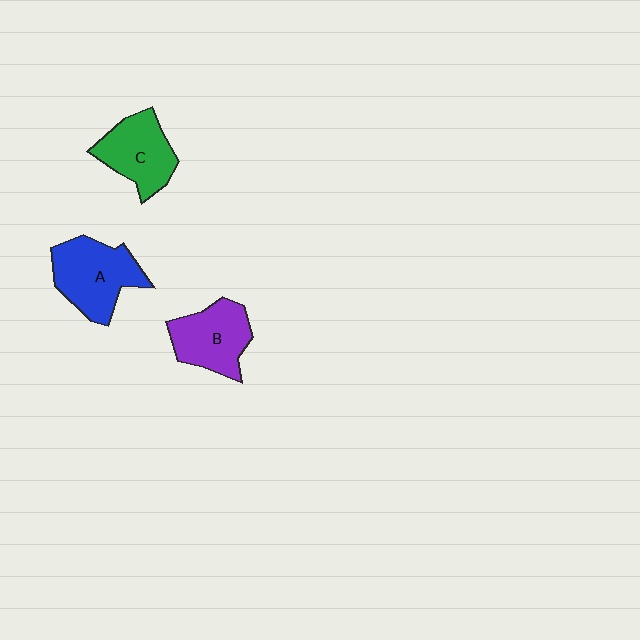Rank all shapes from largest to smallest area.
From largest to smallest: A (blue), B (purple), C (green).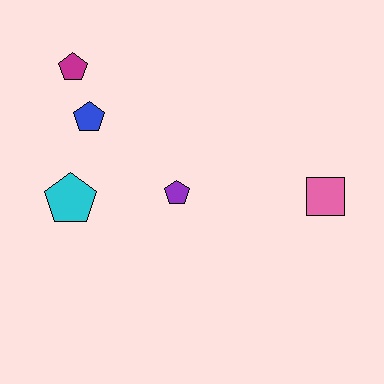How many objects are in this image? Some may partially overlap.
There are 5 objects.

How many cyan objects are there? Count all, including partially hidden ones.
There is 1 cyan object.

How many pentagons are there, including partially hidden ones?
There are 4 pentagons.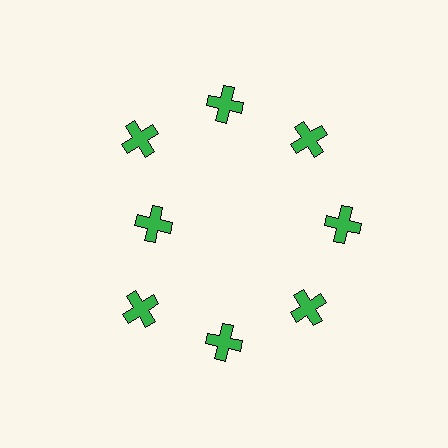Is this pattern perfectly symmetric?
No. The 8 green crosses are arranged in a ring, but one element near the 9 o'clock position is pulled inward toward the center, breaking the 8-fold rotational symmetry.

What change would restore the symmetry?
The symmetry would be restored by moving it outward, back onto the ring so that all 8 crosses sit at equal angles and equal distance from the center.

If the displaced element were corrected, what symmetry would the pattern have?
It would have 8-fold rotational symmetry — the pattern would map onto itself every 45 degrees.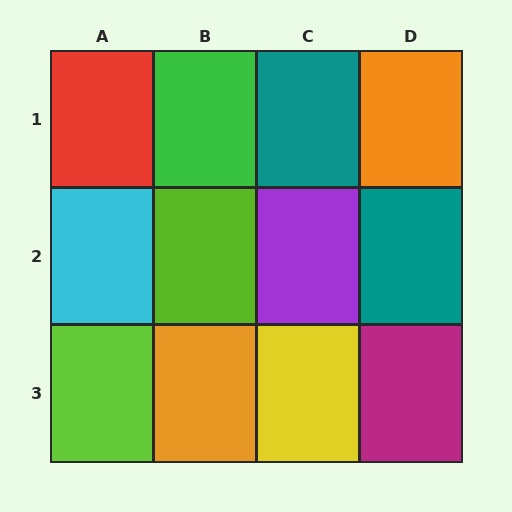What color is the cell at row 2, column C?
Purple.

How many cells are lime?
2 cells are lime.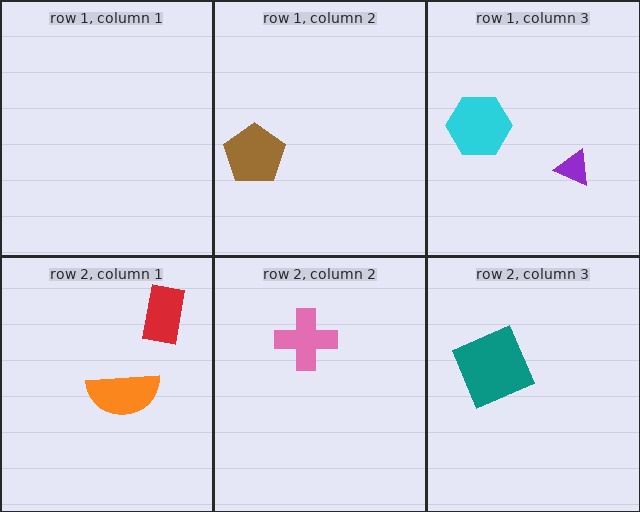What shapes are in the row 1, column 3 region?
The cyan hexagon, the purple triangle.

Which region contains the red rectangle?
The row 2, column 1 region.